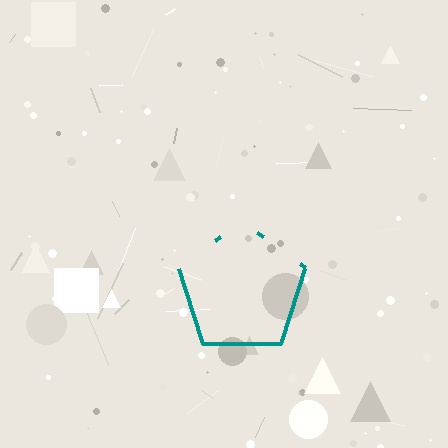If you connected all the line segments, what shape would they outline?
They would outline a pentagon.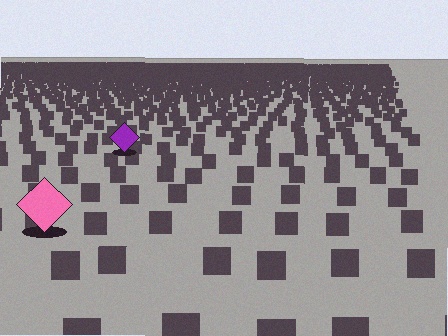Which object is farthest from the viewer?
The purple diamond is farthest from the viewer. It appears smaller and the ground texture around it is denser.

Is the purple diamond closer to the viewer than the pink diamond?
No. The pink diamond is closer — you can tell from the texture gradient: the ground texture is coarser near it.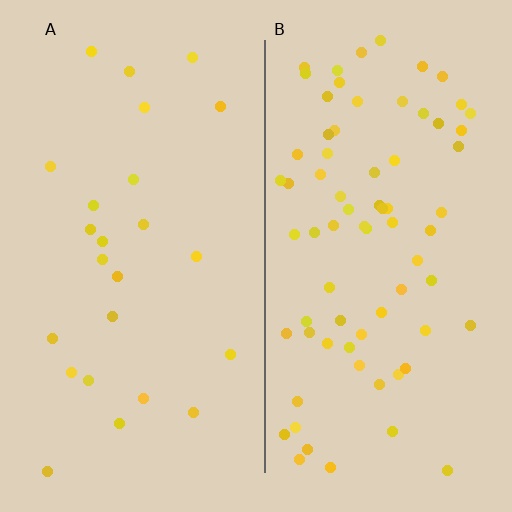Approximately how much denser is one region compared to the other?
Approximately 3.1× — region B over region A.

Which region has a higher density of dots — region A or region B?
B (the right).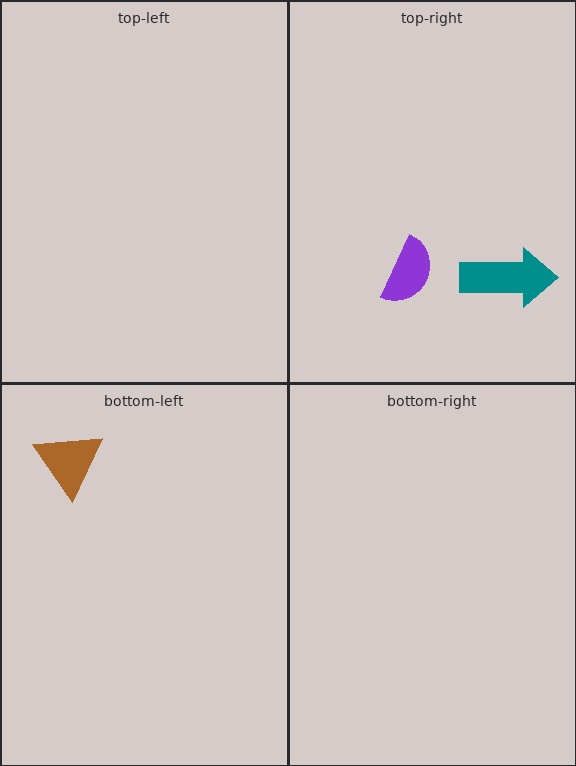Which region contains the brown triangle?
The bottom-left region.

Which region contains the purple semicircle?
The top-right region.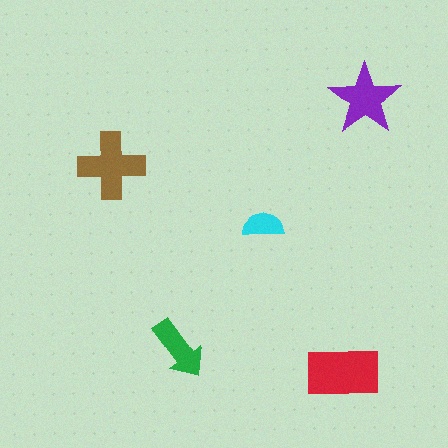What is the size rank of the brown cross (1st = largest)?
2nd.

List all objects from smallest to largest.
The cyan semicircle, the green arrow, the purple star, the brown cross, the red rectangle.